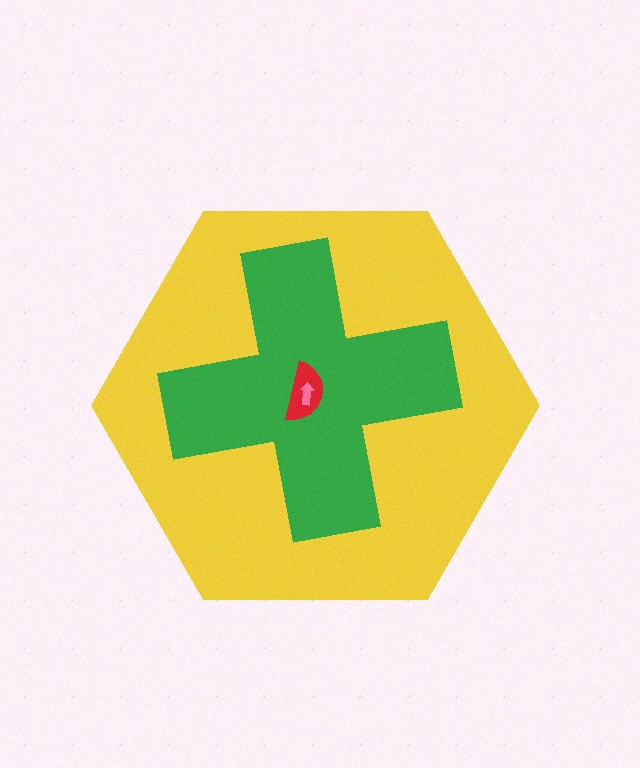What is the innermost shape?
The pink arrow.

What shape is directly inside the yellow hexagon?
The green cross.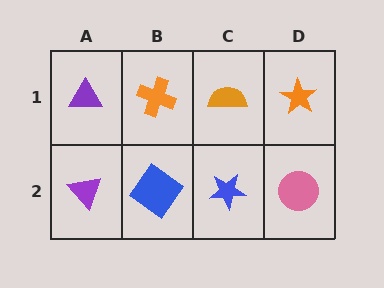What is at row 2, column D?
A pink circle.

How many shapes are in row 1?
4 shapes.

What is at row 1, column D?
An orange star.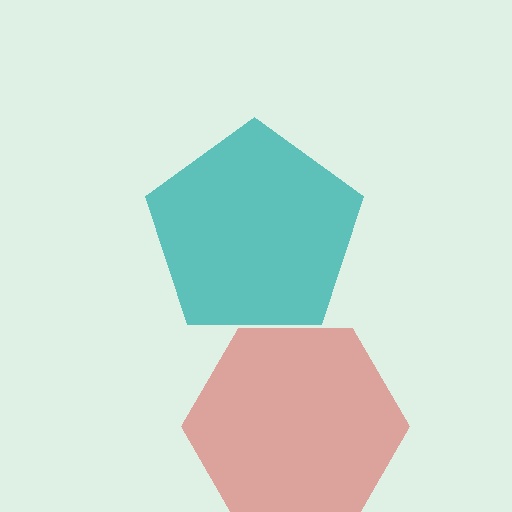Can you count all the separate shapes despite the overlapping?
Yes, there are 2 separate shapes.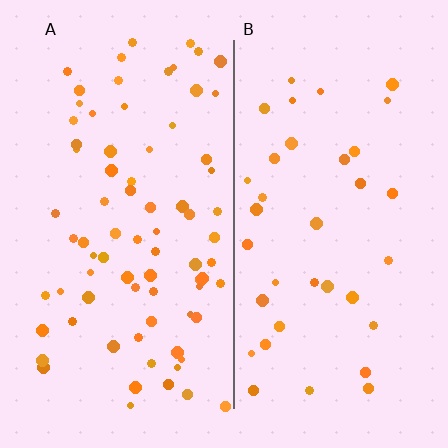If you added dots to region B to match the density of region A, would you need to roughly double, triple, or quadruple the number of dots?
Approximately double.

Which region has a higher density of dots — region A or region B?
A (the left).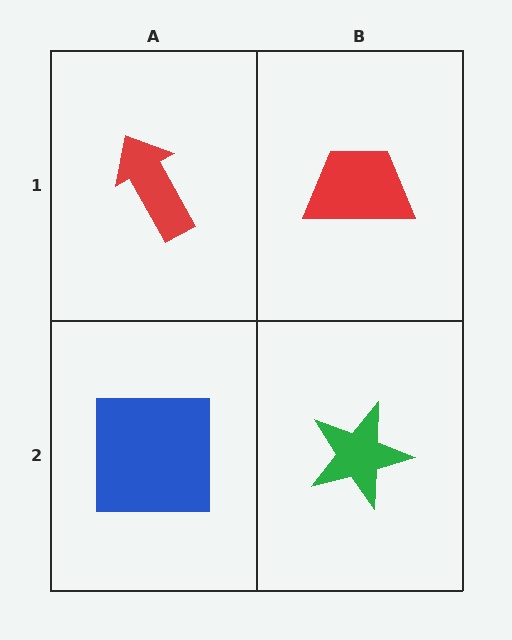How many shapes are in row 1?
2 shapes.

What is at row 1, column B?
A red trapezoid.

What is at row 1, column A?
A red arrow.